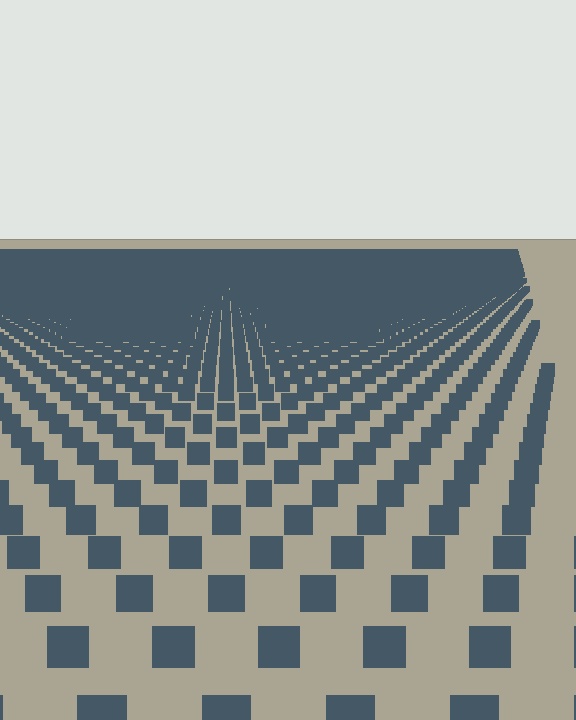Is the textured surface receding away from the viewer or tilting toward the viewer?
The surface is receding away from the viewer. Texture elements get smaller and denser toward the top.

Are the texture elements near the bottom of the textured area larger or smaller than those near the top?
Larger. Near the bottom, elements are closer to the viewer and appear at a bigger on-screen size.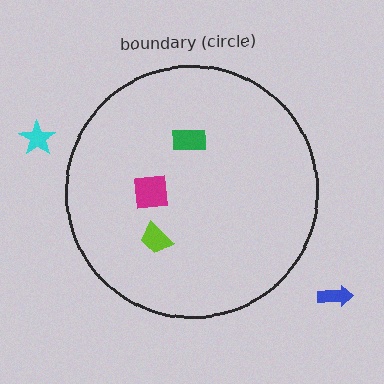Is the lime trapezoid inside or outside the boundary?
Inside.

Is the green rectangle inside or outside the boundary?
Inside.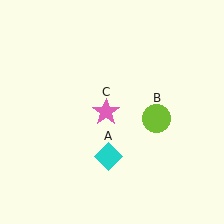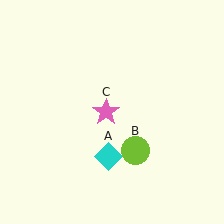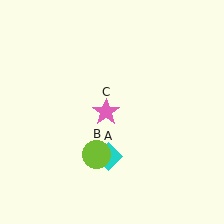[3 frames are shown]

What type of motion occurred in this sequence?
The lime circle (object B) rotated clockwise around the center of the scene.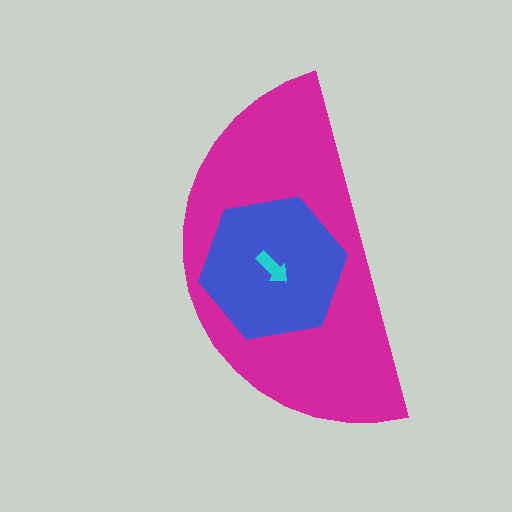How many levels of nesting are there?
3.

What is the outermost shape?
The magenta semicircle.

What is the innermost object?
The cyan arrow.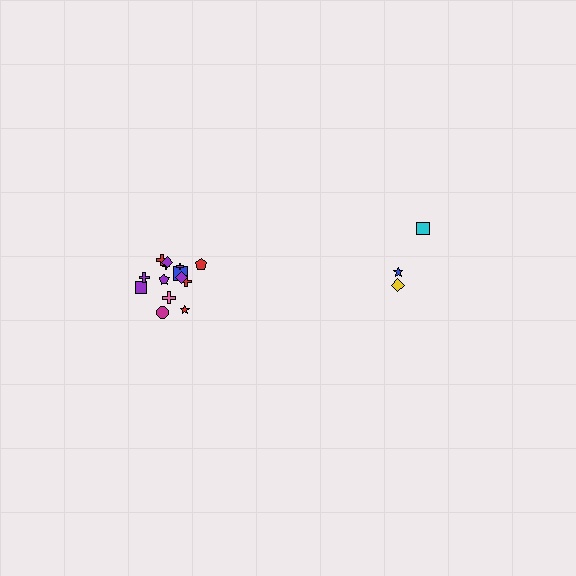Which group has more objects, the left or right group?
The left group.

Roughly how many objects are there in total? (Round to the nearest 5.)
Roughly 20 objects in total.